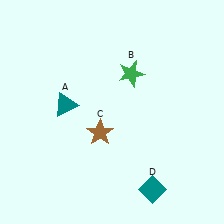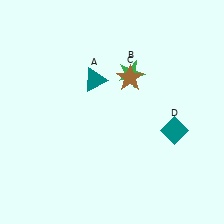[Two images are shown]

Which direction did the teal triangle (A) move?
The teal triangle (A) moved right.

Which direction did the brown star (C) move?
The brown star (C) moved up.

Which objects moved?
The objects that moved are: the teal triangle (A), the brown star (C), the teal diamond (D).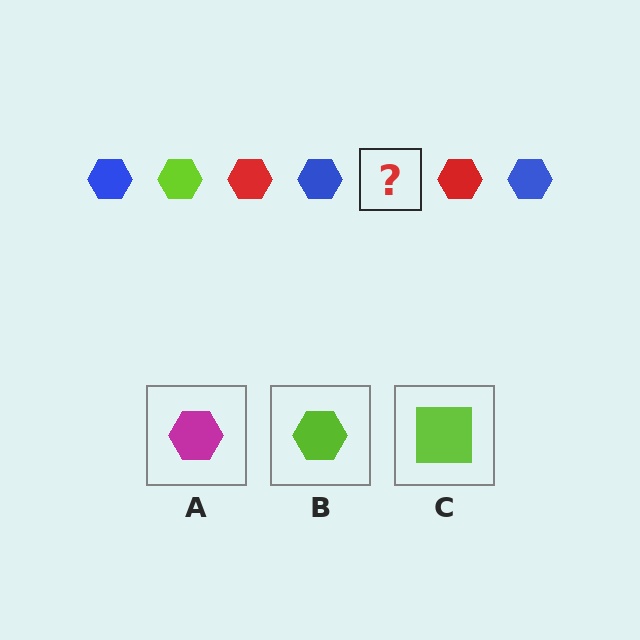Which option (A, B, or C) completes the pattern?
B.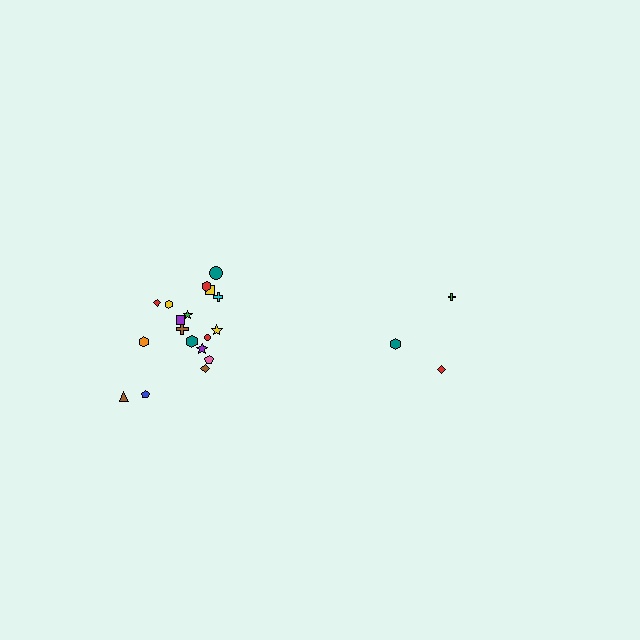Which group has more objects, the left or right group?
The left group.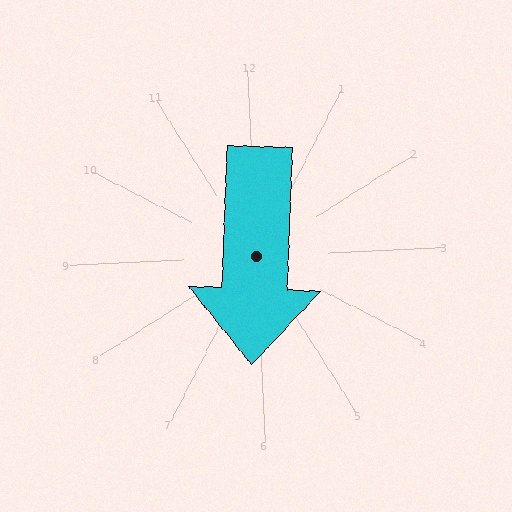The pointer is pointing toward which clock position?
Roughly 6 o'clock.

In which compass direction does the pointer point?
South.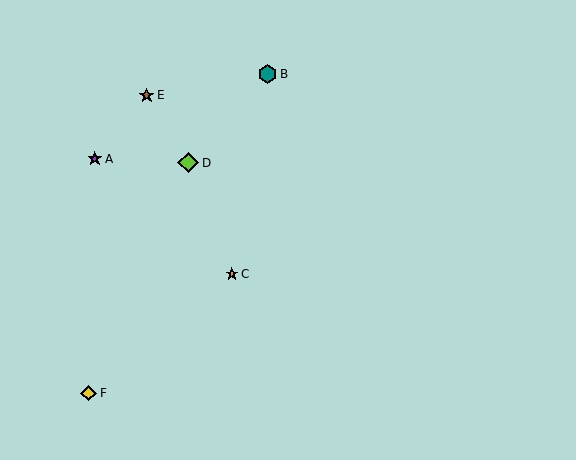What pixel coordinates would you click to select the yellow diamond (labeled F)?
Click at (89, 393) to select the yellow diamond F.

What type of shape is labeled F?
Shape F is a yellow diamond.